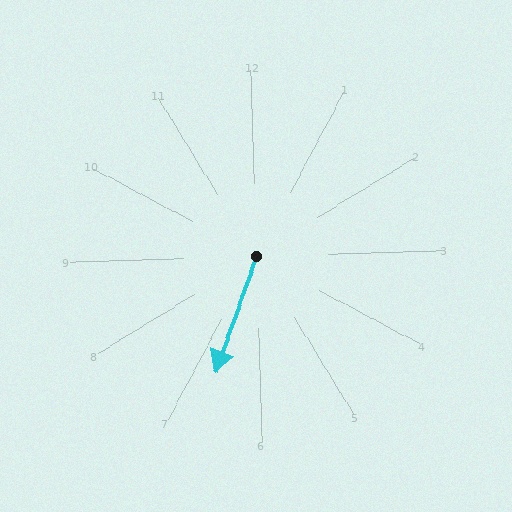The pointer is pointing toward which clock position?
Roughly 7 o'clock.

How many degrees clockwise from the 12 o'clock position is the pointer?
Approximately 201 degrees.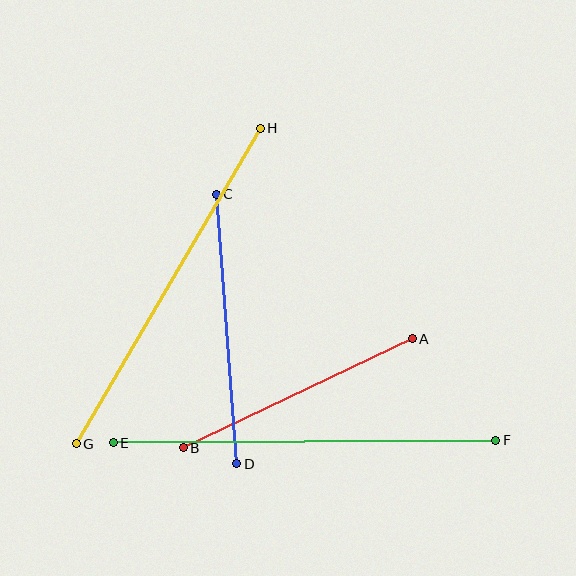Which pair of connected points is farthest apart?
Points E and F are farthest apart.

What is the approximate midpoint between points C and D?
The midpoint is at approximately (227, 329) pixels.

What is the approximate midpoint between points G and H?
The midpoint is at approximately (168, 286) pixels.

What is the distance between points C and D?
The distance is approximately 270 pixels.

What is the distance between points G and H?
The distance is approximately 365 pixels.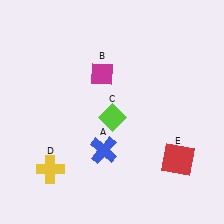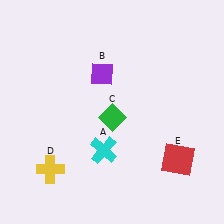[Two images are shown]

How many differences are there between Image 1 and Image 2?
There are 3 differences between the two images.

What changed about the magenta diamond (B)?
In Image 1, B is magenta. In Image 2, it changed to purple.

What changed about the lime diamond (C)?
In Image 1, C is lime. In Image 2, it changed to green.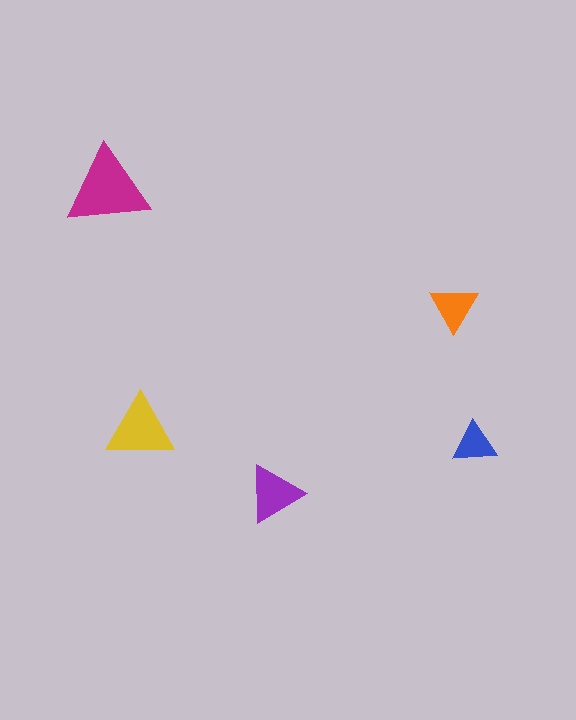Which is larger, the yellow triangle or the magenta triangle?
The magenta one.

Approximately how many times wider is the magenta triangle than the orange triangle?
About 1.5 times wider.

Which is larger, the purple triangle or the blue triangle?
The purple one.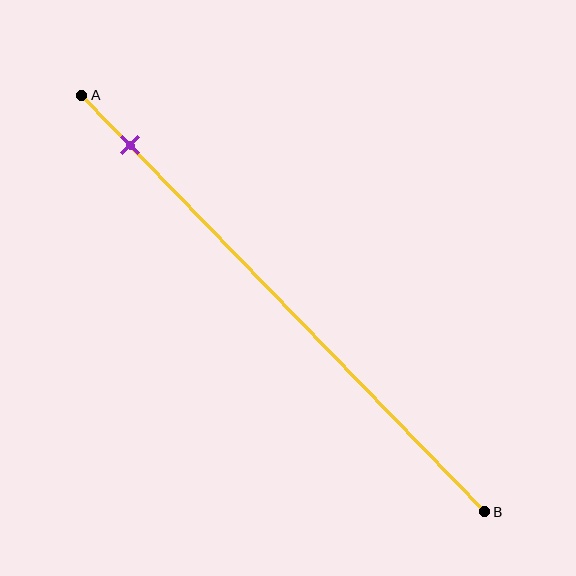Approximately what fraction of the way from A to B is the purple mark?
The purple mark is approximately 10% of the way from A to B.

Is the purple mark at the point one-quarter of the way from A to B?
No, the mark is at about 10% from A, not at the 25% one-quarter point.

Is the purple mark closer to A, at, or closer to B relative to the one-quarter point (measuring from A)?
The purple mark is closer to point A than the one-quarter point of segment AB.